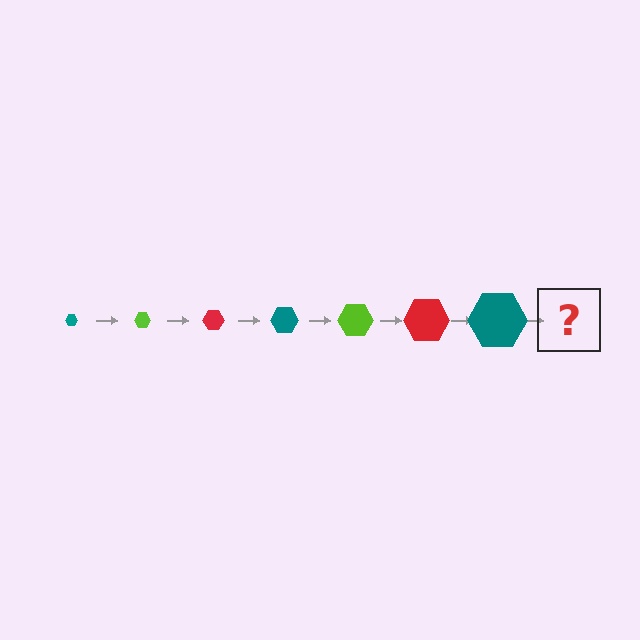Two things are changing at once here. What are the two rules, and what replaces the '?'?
The two rules are that the hexagon grows larger each step and the color cycles through teal, lime, and red. The '?' should be a lime hexagon, larger than the previous one.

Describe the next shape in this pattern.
It should be a lime hexagon, larger than the previous one.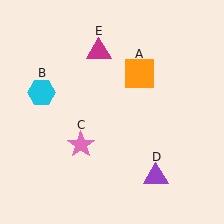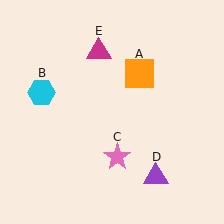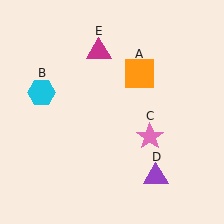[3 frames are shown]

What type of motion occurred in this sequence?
The pink star (object C) rotated counterclockwise around the center of the scene.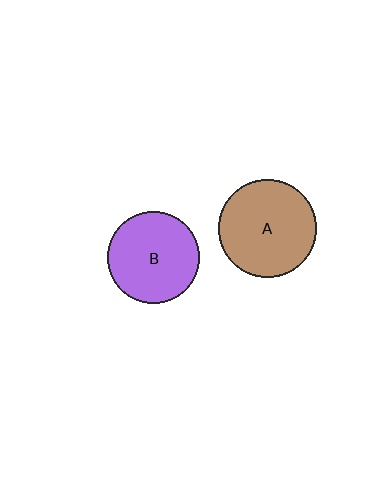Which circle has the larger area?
Circle A (brown).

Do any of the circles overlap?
No, none of the circles overlap.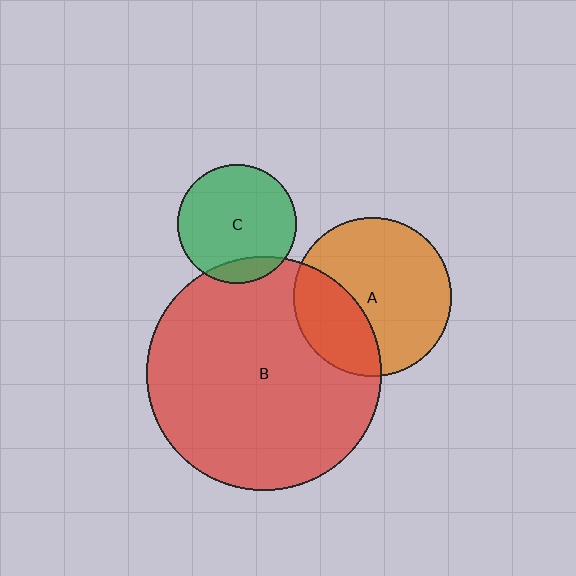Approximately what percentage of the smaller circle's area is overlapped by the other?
Approximately 30%.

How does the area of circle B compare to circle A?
Approximately 2.2 times.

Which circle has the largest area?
Circle B (red).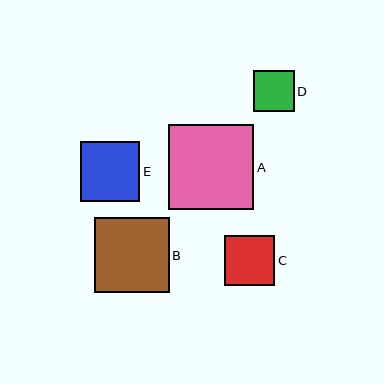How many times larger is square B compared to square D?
Square B is approximately 1.8 times the size of square D.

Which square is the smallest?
Square D is the smallest with a size of approximately 41 pixels.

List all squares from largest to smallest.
From largest to smallest: A, B, E, C, D.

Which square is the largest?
Square A is the largest with a size of approximately 86 pixels.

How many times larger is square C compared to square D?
Square C is approximately 1.2 times the size of square D.